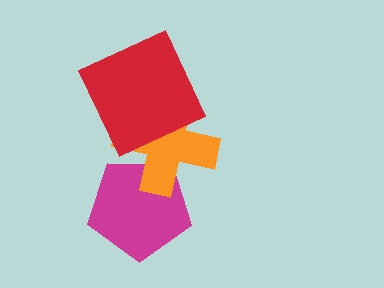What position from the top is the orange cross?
The orange cross is 2nd from the top.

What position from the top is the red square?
The red square is 1st from the top.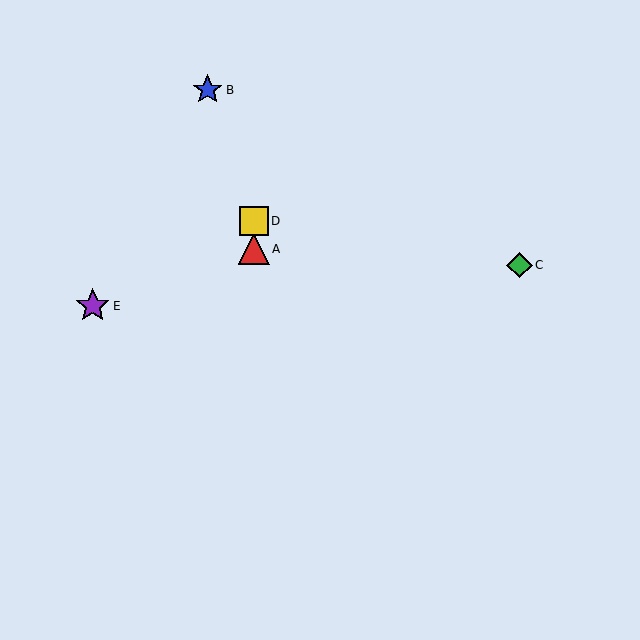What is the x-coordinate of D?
Object D is at x≈254.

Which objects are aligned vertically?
Objects A, D are aligned vertically.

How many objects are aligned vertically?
2 objects (A, D) are aligned vertically.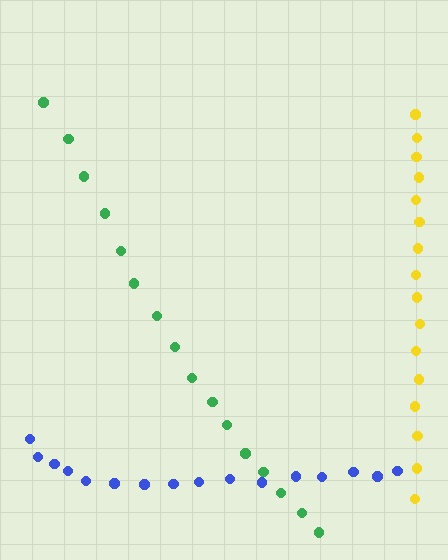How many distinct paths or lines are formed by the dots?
There are 3 distinct paths.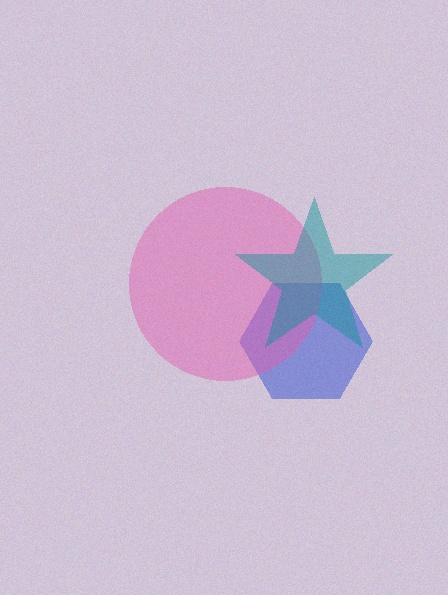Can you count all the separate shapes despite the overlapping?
Yes, there are 3 separate shapes.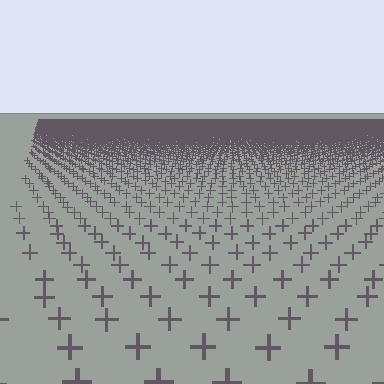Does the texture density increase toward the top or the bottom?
Density increases toward the top.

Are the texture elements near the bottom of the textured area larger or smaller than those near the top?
Larger. Near the bottom, elements are closer to the viewer and appear at a bigger on-screen size.